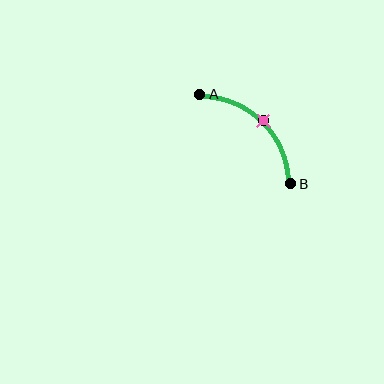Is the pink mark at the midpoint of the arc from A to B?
Yes. The pink mark lies on the arc at equal arc-length from both A and B — it is the arc midpoint.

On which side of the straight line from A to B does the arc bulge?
The arc bulges above and to the right of the straight line connecting A and B.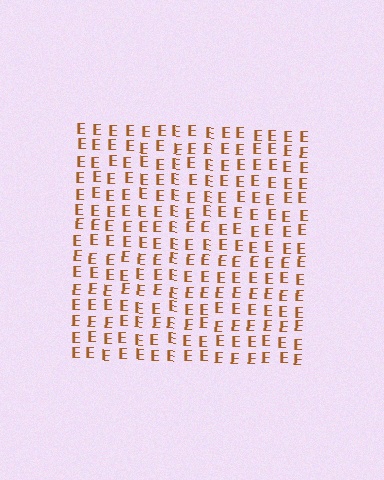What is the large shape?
The large shape is a square.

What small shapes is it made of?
It is made of small letter E's.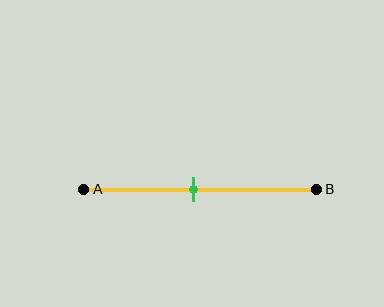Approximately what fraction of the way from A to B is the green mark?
The green mark is approximately 45% of the way from A to B.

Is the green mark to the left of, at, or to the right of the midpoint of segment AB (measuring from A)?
The green mark is approximately at the midpoint of segment AB.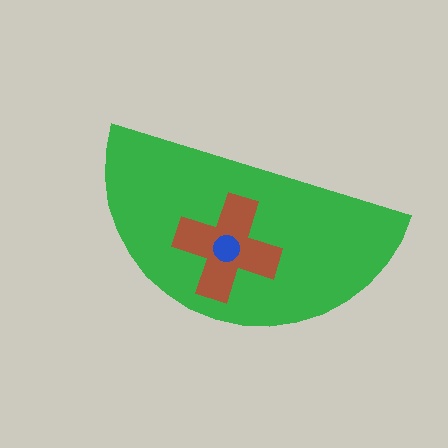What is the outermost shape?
The green semicircle.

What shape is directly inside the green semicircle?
The brown cross.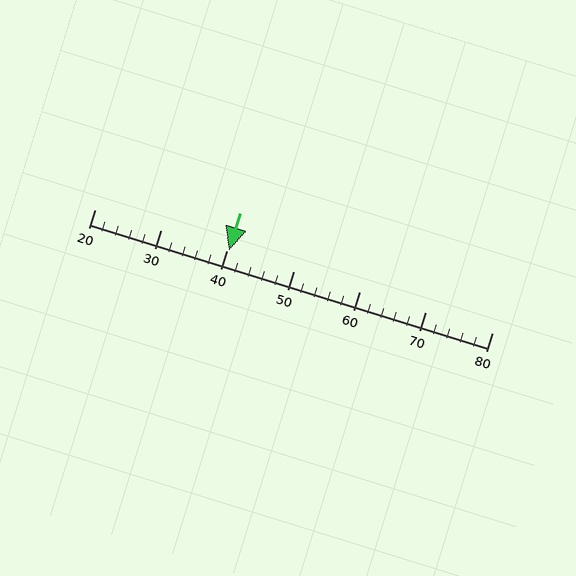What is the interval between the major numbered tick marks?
The major tick marks are spaced 10 units apart.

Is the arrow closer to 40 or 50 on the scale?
The arrow is closer to 40.